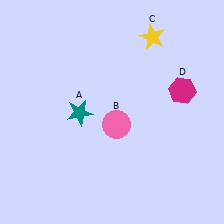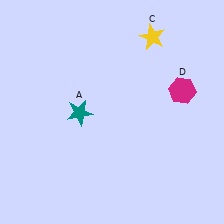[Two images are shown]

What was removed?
The pink circle (B) was removed in Image 2.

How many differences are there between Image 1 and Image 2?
There is 1 difference between the two images.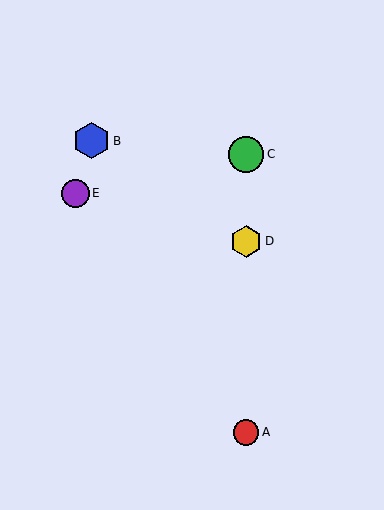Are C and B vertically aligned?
No, C is at x≈246 and B is at x≈92.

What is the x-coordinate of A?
Object A is at x≈246.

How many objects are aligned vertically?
3 objects (A, C, D) are aligned vertically.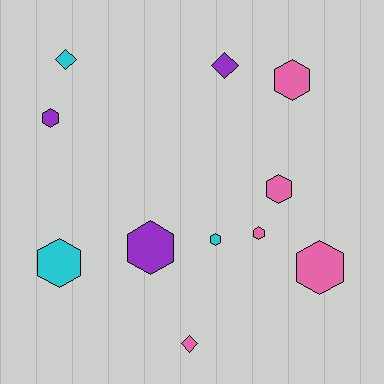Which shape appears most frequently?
Hexagon, with 8 objects.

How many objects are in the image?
There are 11 objects.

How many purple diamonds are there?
There is 1 purple diamond.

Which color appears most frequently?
Pink, with 5 objects.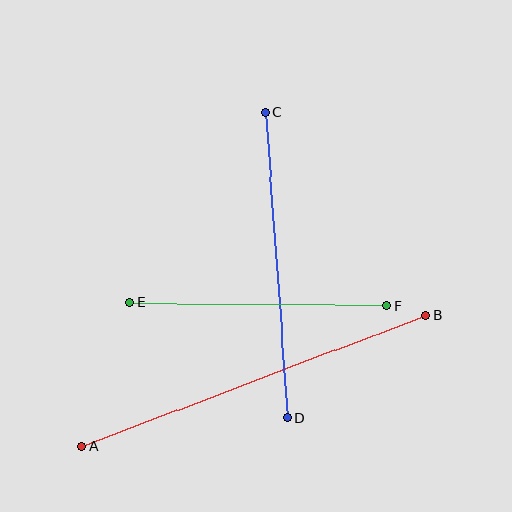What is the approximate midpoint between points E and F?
The midpoint is at approximately (258, 304) pixels.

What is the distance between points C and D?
The distance is approximately 306 pixels.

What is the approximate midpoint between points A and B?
The midpoint is at approximately (254, 381) pixels.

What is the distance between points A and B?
The distance is approximately 368 pixels.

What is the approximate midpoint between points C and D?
The midpoint is at approximately (276, 265) pixels.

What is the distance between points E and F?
The distance is approximately 257 pixels.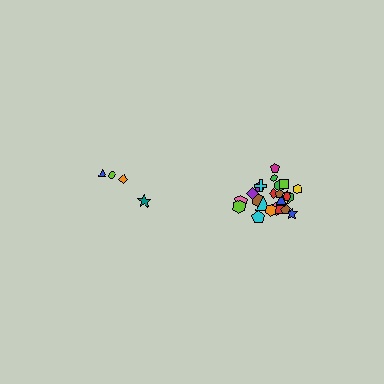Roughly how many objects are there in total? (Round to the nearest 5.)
Roughly 30 objects in total.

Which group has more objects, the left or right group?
The right group.